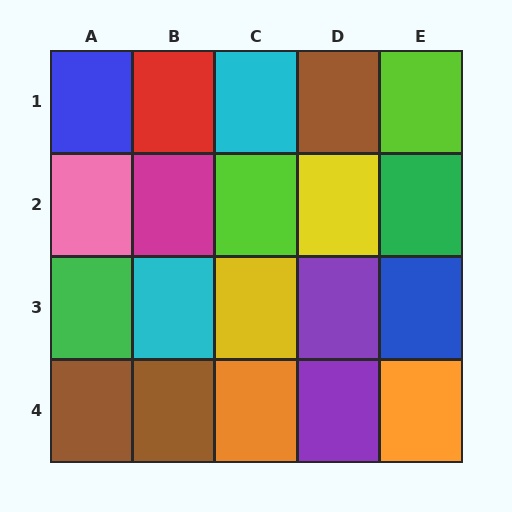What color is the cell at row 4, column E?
Orange.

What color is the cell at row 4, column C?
Orange.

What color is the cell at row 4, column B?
Brown.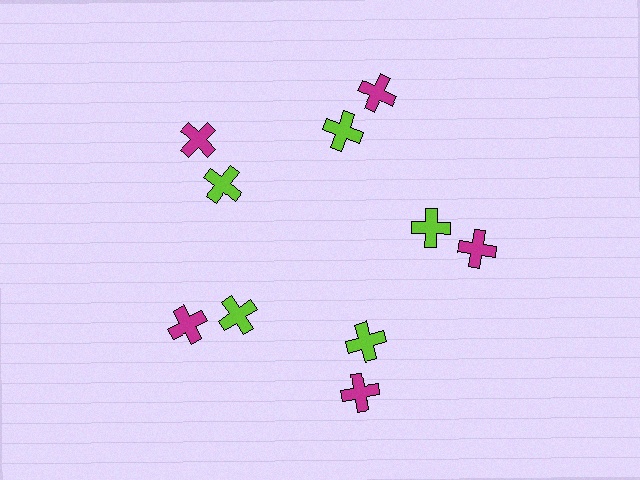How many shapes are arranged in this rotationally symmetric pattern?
There are 10 shapes, arranged in 5 groups of 2.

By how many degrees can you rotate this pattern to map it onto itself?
The pattern maps onto itself every 72 degrees of rotation.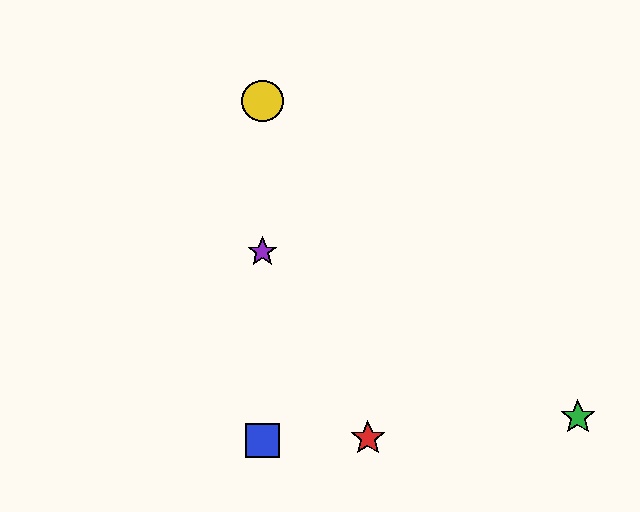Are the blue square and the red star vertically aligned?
No, the blue square is at x≈262 and the red star is at x≈368.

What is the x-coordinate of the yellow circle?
The yellow circle is at x≈262.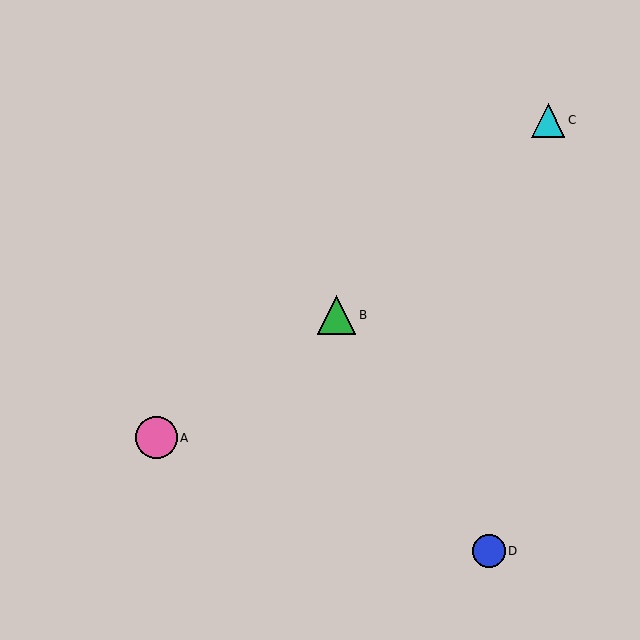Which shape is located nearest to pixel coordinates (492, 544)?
The blue circle (labeled D) at (489, 551) is nearest to that location.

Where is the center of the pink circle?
The center of the pink circle is at (156, 438).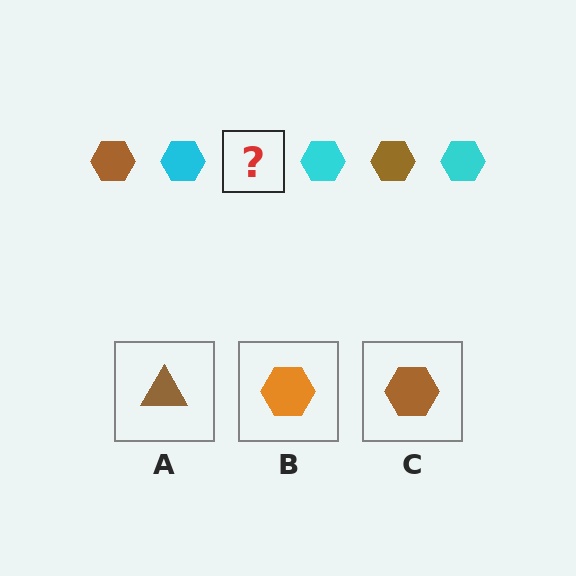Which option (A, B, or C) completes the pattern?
C.